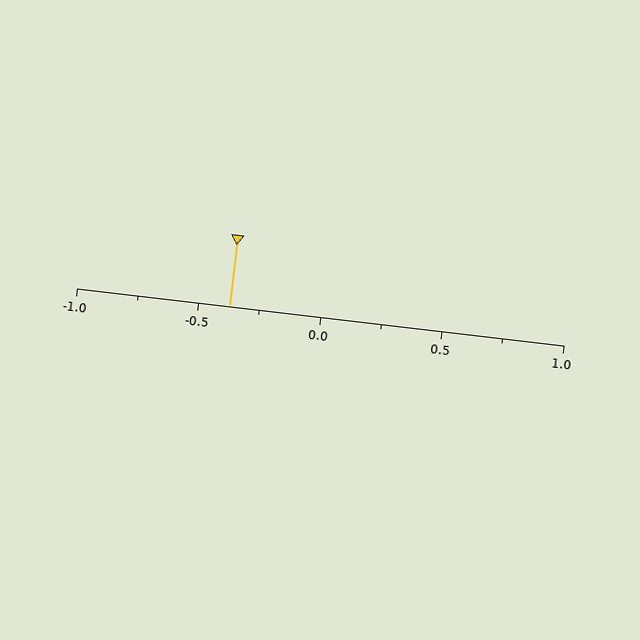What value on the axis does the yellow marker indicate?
The marker indicates approximately -0.38.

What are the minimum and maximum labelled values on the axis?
The axis runs from -1.0 to 1.0.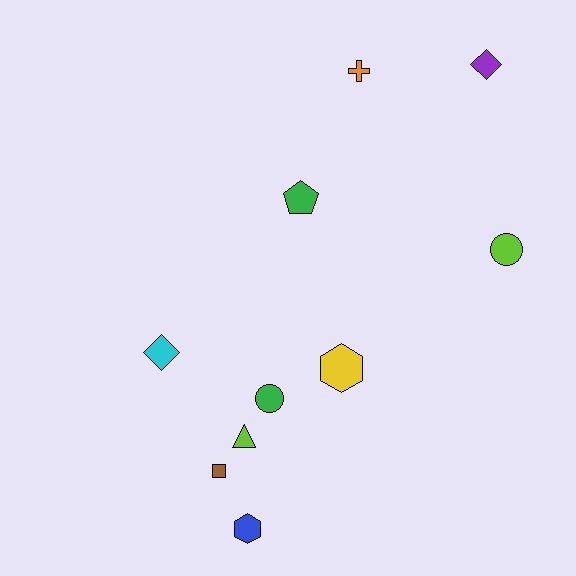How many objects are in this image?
There are 10 objects.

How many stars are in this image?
There are no stars.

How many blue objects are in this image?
There is 1 blue object.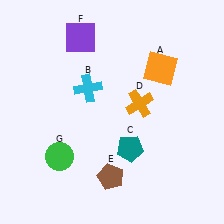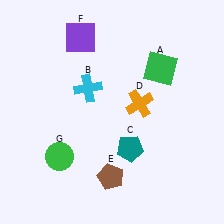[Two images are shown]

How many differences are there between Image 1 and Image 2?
There is 1 difference between the two images.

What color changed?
The square (A) changed from orange in Image 1 to green in Image 2.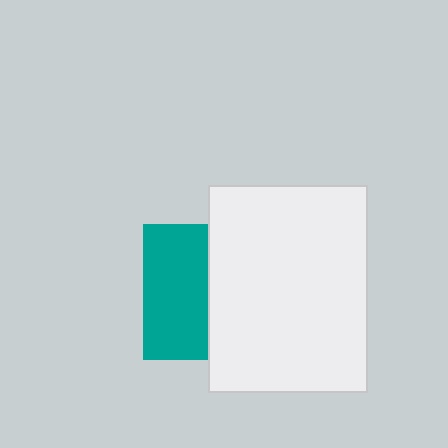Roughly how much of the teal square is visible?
About half of it is visible (roughly 47%).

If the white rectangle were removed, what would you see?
You would see the complete teal square.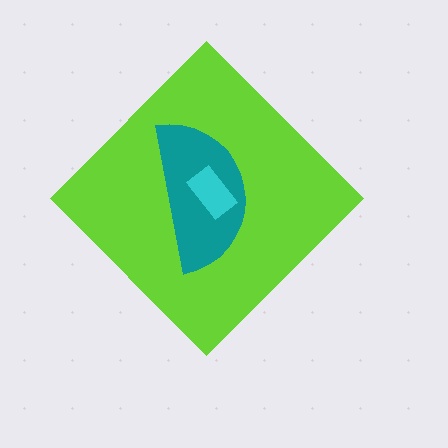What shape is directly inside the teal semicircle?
The cyan rectangle.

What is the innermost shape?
The cyan rectangle.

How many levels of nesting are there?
3.